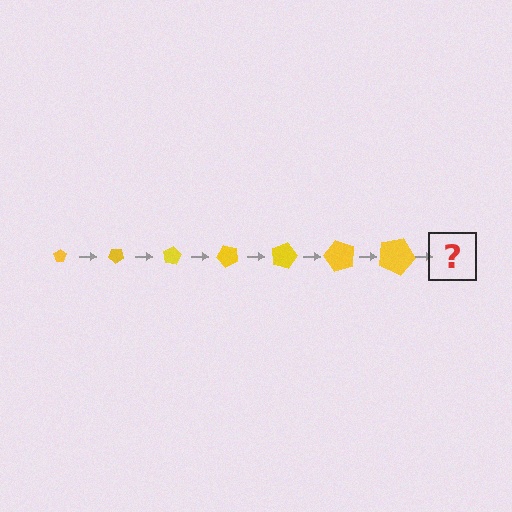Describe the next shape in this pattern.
It should be a pentagon, larger than the previous one and rotated 280 degrees from the start.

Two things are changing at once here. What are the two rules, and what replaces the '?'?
The two rules are that the pentagon grows larger each step and it rotates 40 degrees each step. The '?' should be a pentagon, larger than the previous one and rotated 280 degrees from the start.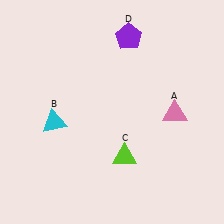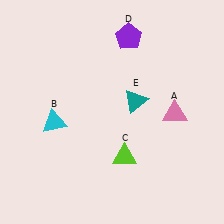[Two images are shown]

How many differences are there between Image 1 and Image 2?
There is 1 difference between the two images.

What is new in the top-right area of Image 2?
A teal triangle (E) was added in the top-right area of Image 2.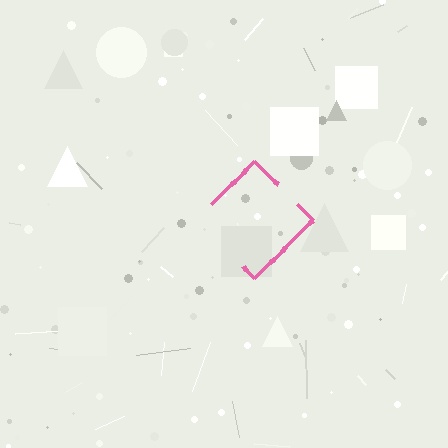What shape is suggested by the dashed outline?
The dashed outline suggests a diamond.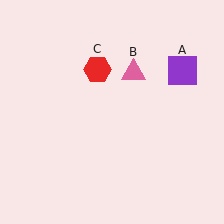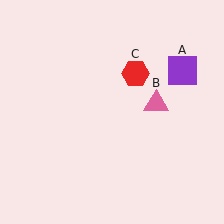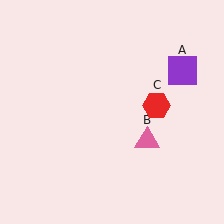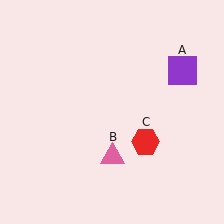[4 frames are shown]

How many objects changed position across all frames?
2 objects changed position: pink triangle (object B), red hexagon (object C).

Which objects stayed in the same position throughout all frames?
Purple square (object A) remained stationary.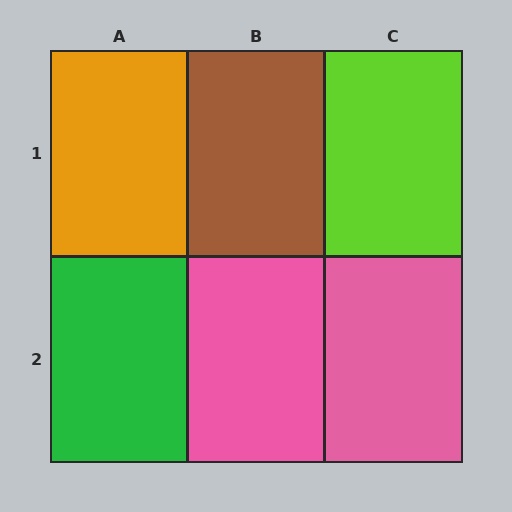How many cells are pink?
2 cells are pink.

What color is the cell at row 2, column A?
Green.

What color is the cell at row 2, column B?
Pink.